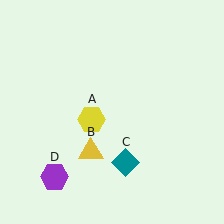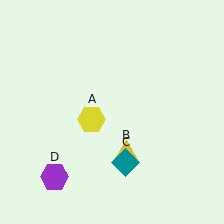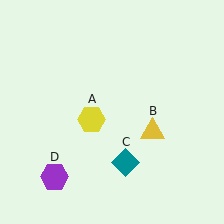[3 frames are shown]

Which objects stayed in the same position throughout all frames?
Yellow hexagon (object A) and teal diamond (object C) and purple hexagon (object D) remained stationary.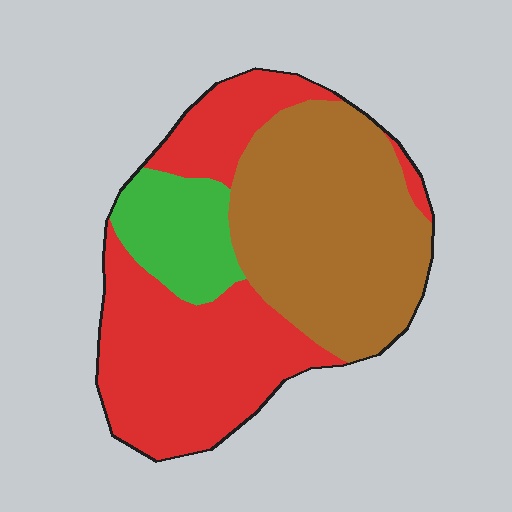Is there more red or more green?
Red.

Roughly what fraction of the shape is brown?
Brown takes up about two fifths (2/5) of the shape.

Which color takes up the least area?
Green, at roughly 15%.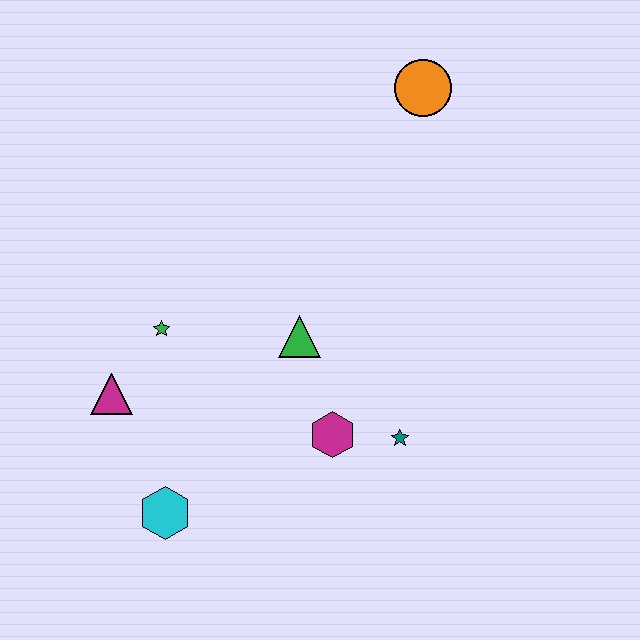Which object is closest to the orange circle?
The green triangle is closest to the orange circle.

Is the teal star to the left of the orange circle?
Yes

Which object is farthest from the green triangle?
The orange circle is farthest from the green triangle.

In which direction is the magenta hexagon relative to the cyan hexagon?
The magenta hexagon is to the right of the cyan hexagon.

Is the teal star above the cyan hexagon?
Yes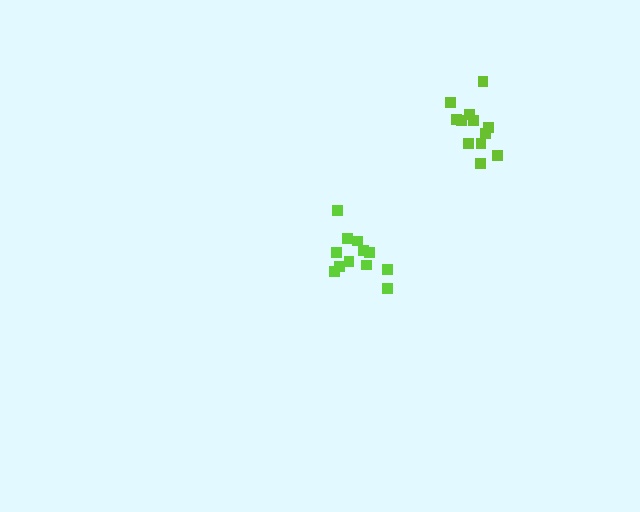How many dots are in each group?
Group 1: 12 dots, Group 2: 12 dots (24 total).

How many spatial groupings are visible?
There are 2 spatial groupings.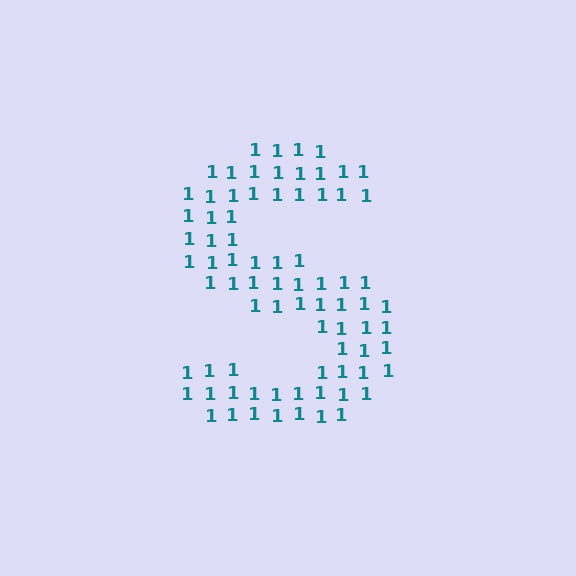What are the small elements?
The small elements are digit 1's.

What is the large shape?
The large shape is the letter S.